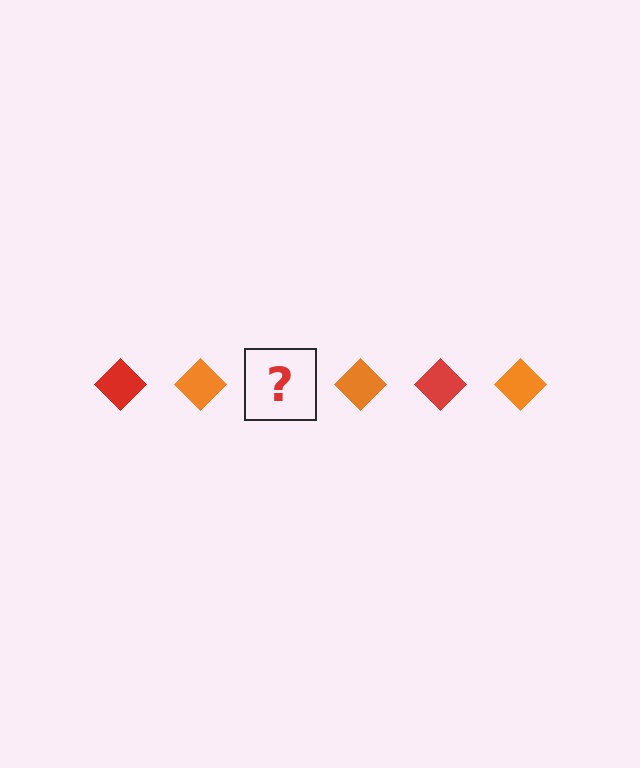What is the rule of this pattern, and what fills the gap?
The rule is that the pattern cycles through red, orange diamonds. The gap should be filled with a red diamond.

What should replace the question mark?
The question mark should be replaced with a red diamond.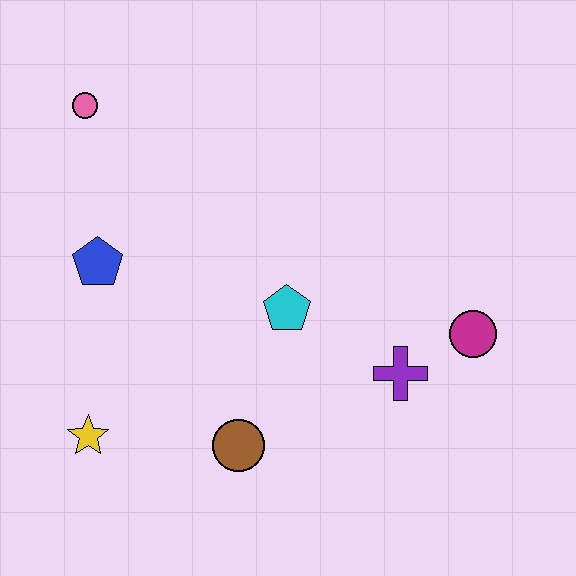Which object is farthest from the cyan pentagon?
The pink circle is farthest from the cyan pentagon.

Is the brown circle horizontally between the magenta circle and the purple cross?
No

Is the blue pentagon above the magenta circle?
Yes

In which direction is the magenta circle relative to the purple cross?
The magenta circle is to the right of the purple cross.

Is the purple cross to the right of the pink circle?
Yes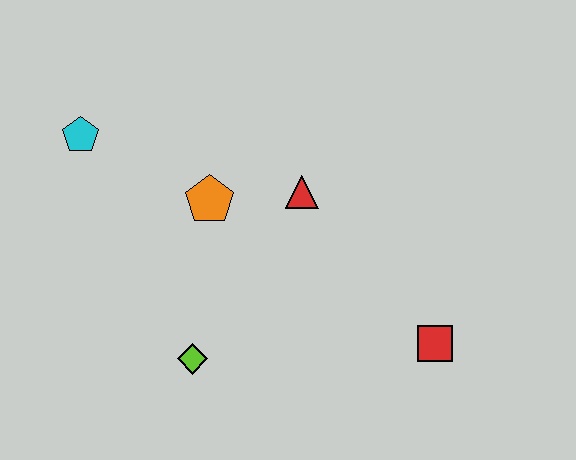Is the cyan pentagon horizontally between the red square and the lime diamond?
No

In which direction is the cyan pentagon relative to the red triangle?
The cyan pentagon is to the left of the red triangle.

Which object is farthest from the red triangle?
The cyan pentagon is farthest from the red triangle.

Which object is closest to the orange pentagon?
The red triangle is closest to the orange pentagon.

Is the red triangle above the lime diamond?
Yes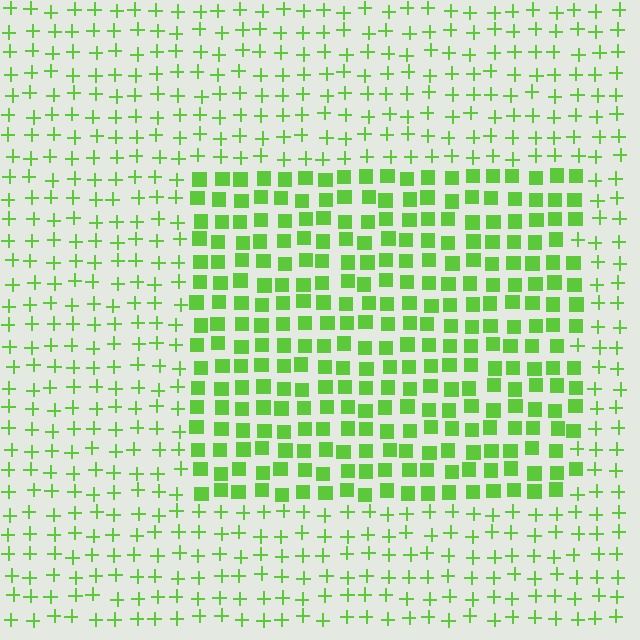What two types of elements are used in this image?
The image uses squares inside the rectangle region and plus signs outside it.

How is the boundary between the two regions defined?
The boundary is defined by a change in element shape: squares inside vs. plus signs outside. All elements share the same color and spacing.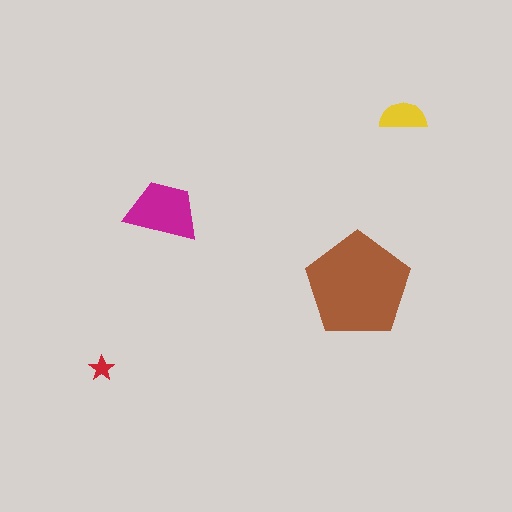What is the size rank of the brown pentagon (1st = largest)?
1st.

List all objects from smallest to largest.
The red star, the yellow semicircle, the magenta trapezoid, the brown pentagon.